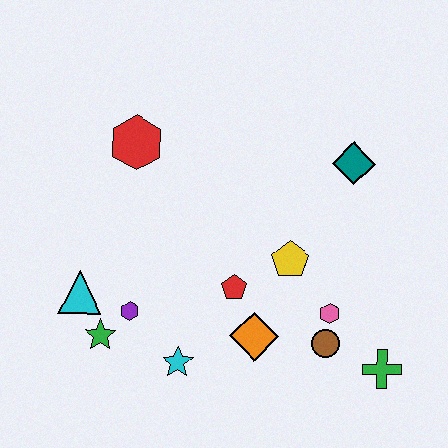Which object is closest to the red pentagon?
The orange diamond is closest to the red pentagon.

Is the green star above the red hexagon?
No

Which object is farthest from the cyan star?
The teal diamond is farthest from the cyan star.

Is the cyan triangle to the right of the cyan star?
No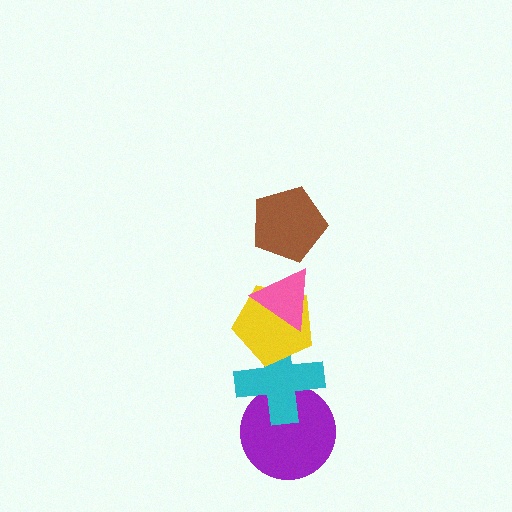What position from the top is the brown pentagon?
The brown pentagon is 1st from the top.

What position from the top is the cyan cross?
The cyan cross is 4th from the top.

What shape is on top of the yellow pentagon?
The pink triangle is on top of the yellow pentagon.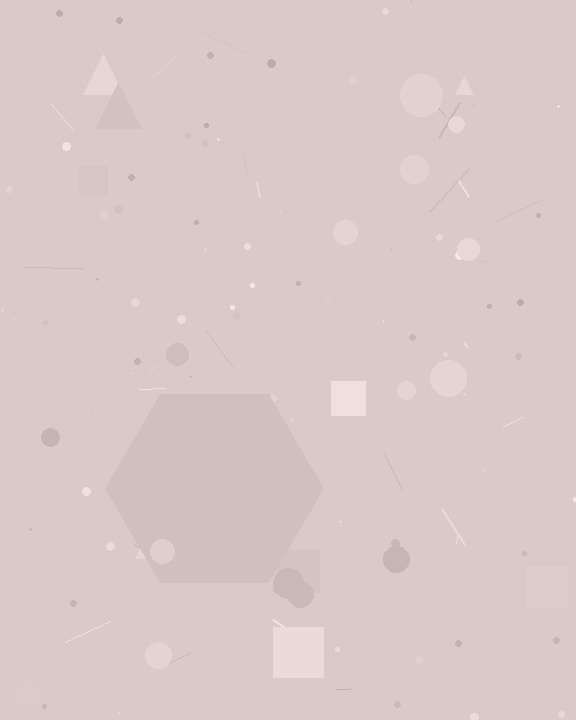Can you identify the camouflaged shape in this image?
The camouflaged shape is a hexagon.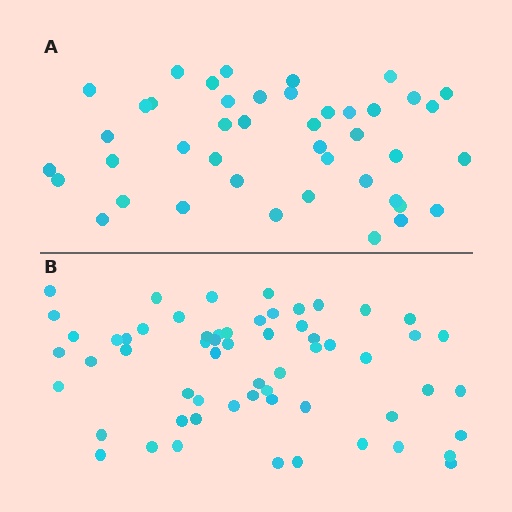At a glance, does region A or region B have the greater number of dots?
Region B (the bottom region) has more dots.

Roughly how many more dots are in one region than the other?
Region B has approximately 15 more dots than region A.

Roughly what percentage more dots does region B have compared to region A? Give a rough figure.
About 40% more.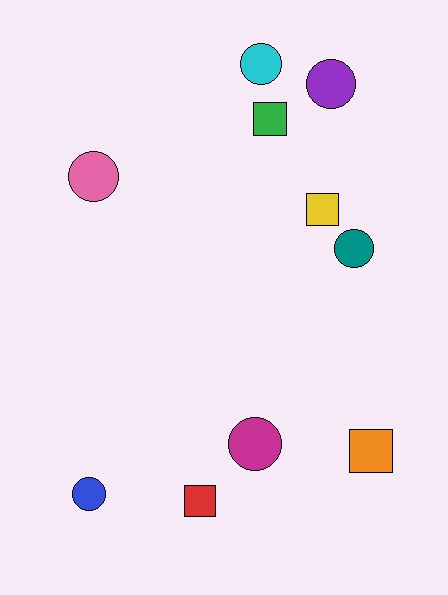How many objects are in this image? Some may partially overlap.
There are 10 objects.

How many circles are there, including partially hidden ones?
There are 6 circles.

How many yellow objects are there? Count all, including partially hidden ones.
There is 1 yellow object.